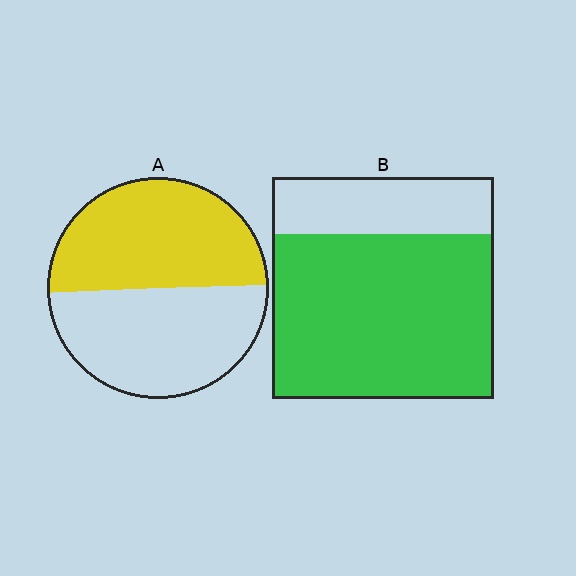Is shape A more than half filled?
Roughly half.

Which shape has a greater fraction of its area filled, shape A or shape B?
Shape B.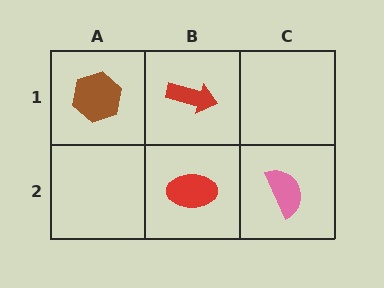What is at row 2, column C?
A pink semicircle.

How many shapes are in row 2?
2 shapes.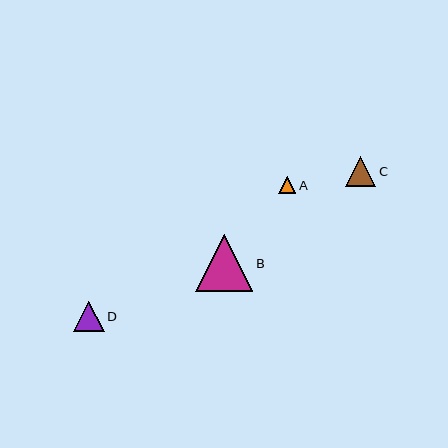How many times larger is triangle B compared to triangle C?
Triangle B is approximately 1.9 times the size of triangle C.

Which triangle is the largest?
Triangle B is the largest with a size of approximately 57 pixels.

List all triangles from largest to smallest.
From largest to smallest: B, D, C, A.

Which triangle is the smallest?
Triangle A is the smallest with a size of approximately 17 pixels.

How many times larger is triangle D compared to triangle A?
Triangle D is approximately 1.8 times the size of triangle A.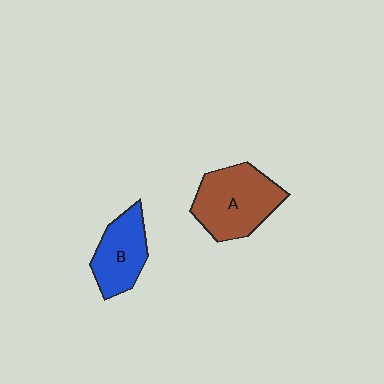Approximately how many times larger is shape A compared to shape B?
Approximately 1.4 times.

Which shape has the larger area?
Shape A (brown).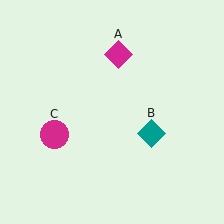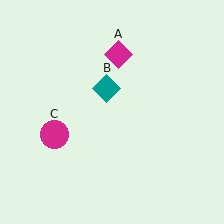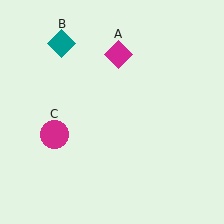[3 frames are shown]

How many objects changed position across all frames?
1 object changed position: teal diamond (object B).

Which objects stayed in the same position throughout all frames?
Magenta diamond (object A) and magenta circle (object C) remained stationary.